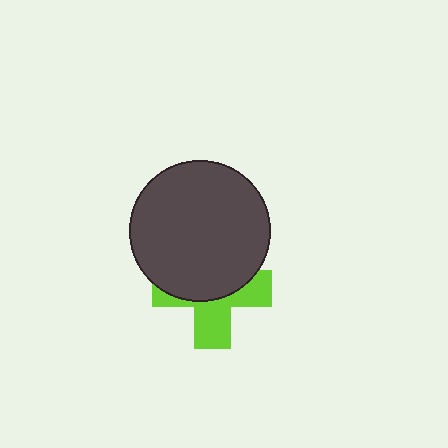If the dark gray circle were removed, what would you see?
You would see the complete lime cross.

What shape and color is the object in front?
The object in front is a dark gray circle.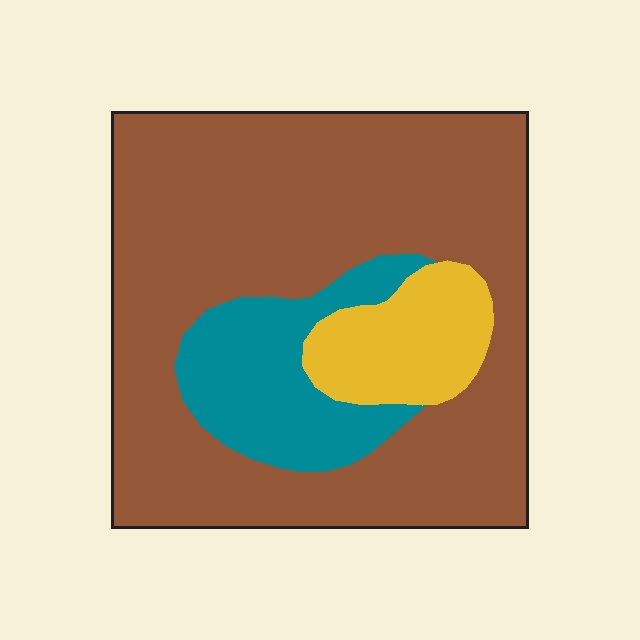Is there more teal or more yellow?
Teal.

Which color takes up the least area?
Yellow, at roughly 10%.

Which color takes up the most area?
Brown, at roughly 70%.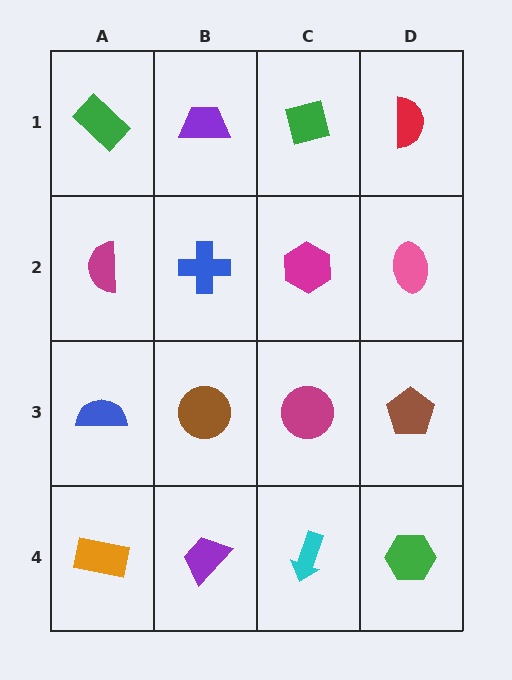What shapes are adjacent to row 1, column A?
A magenta semicircle (row 2, column A), a purple trapezoid (row 1, column B).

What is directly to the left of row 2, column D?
A magenta hexagon.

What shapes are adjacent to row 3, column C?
A magenta hexagon (row 2, column C), a cyan arrow (row 4, column C), a brown circle (row 3, column B), a brown pentagon (row 3, column D).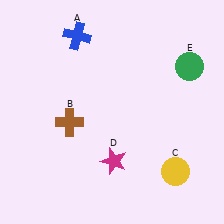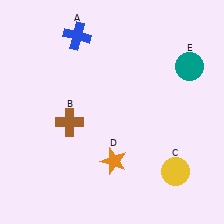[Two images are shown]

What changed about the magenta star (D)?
In Image 1, D is magenta. In Image 2, it changed to orange.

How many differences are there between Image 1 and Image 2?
There are 2 differences between the two images.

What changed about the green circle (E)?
In Image 1, E is green. In Image 2, it changed to teal.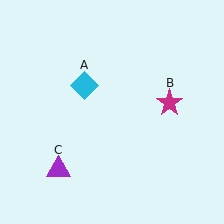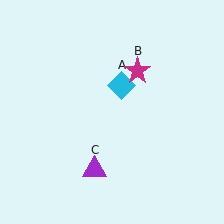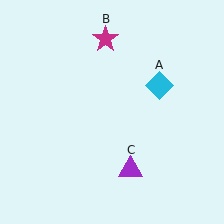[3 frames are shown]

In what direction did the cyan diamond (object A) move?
The cyan diamond (object A) moved right.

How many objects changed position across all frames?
3 objects changed position: cyan diamond (object A), magenta star (object B), purple triangle (object C).